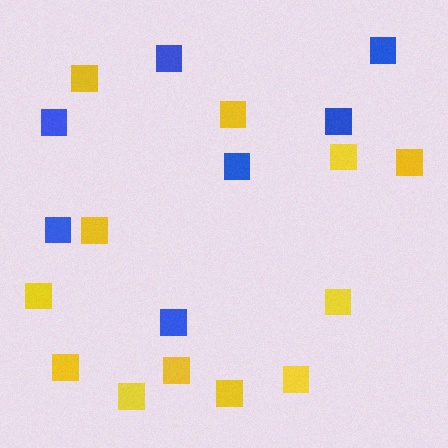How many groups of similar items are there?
There are 2 groups: one group of blue squares (7) and one group of yellow squares (12).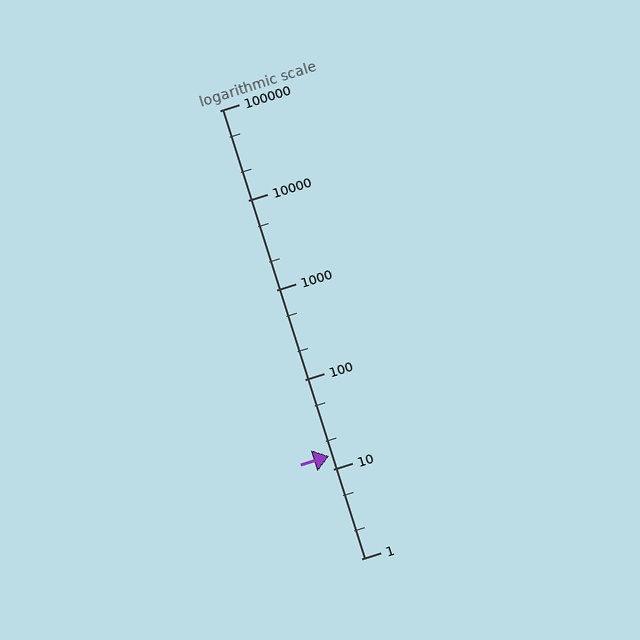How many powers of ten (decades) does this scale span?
The scale spans 5 decades, from 1 to 100000.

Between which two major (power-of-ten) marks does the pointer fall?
The pointer is between 10 and 100.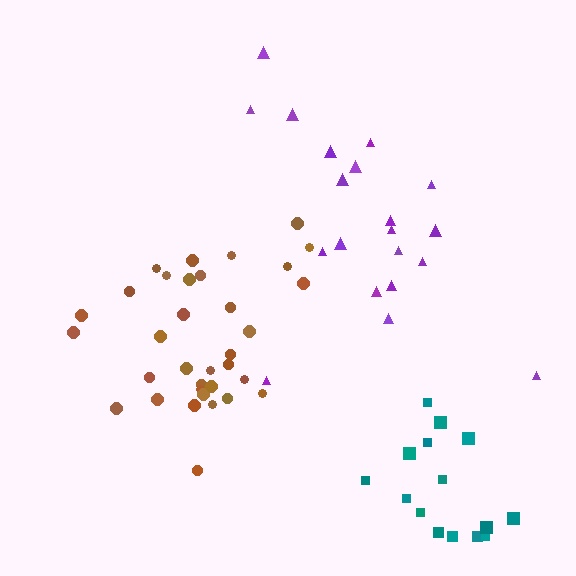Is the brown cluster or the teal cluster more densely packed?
Brown.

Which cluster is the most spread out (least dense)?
Purple.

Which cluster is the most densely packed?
Brown.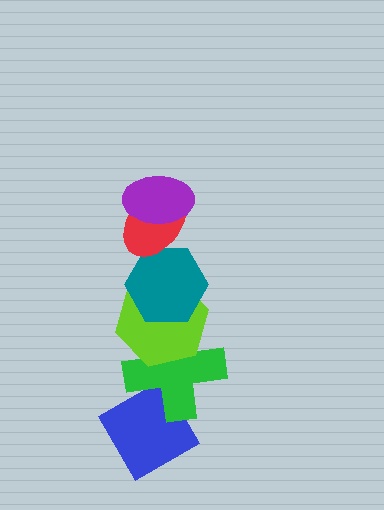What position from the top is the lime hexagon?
The lime hexagon is 4th from the top.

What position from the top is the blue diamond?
The blue diamond is 6th from the top.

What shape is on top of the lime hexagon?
The teal hexagon is on top of the lime hexagon.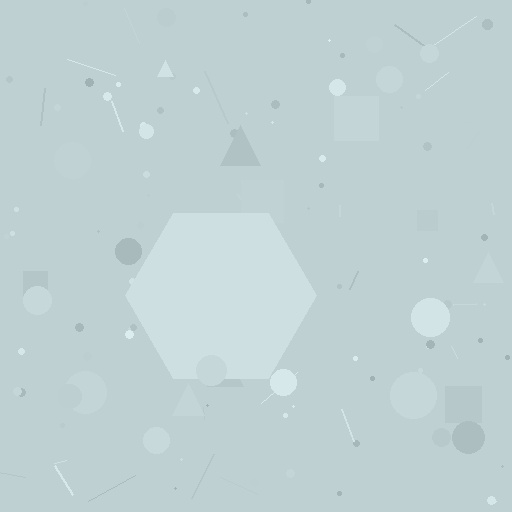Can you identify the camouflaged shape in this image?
The camouflaged shape is a hexagon.